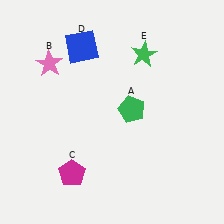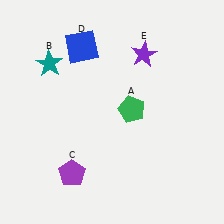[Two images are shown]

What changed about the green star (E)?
In Image 1, E is green. In Image 2, it changed to purple.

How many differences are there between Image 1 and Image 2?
There are 3 differences between the two images.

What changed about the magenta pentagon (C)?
In Image 1, C is magenta. In Image 2, it changed to purple.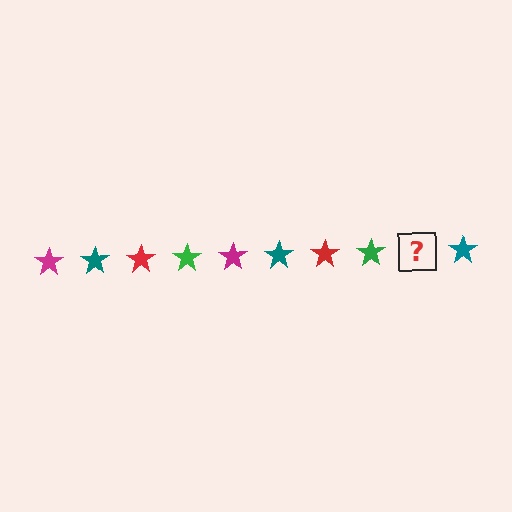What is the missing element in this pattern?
The missing element is a magenta star.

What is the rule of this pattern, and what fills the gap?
The rule is that the pattern cycles through magenta, teal, red, green stars. The gap should be filled with a magenta star.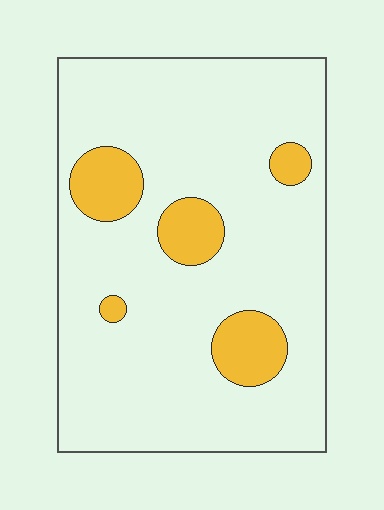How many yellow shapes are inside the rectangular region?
5.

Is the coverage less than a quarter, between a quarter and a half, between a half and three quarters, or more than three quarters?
Less than a quarter.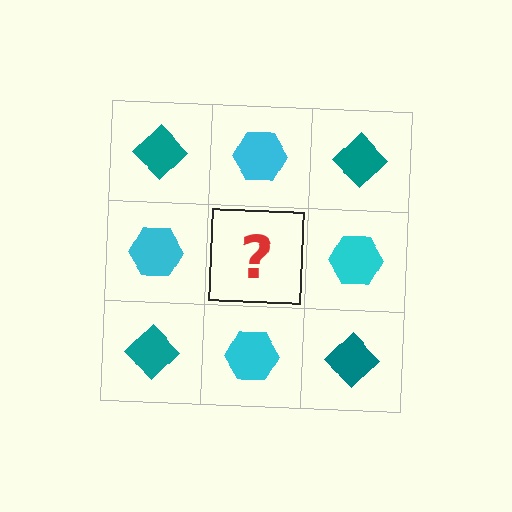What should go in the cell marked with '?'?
The missing cell should contain a teal diamond.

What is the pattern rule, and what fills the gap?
The rule is that it alternates teal diamond and cyan hexagon in a checkerboard pattern. The gap should be filled with a teal diamond.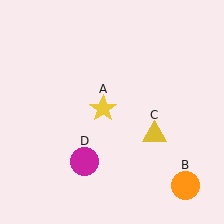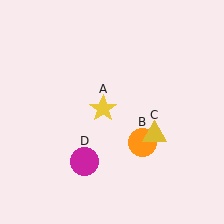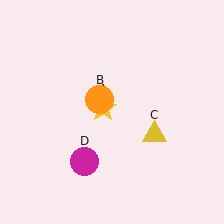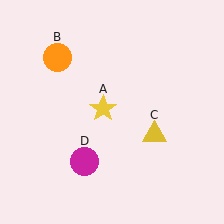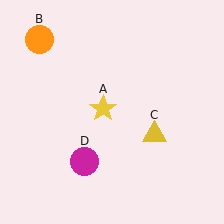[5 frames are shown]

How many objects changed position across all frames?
1 object changed position: orange circle (object B).